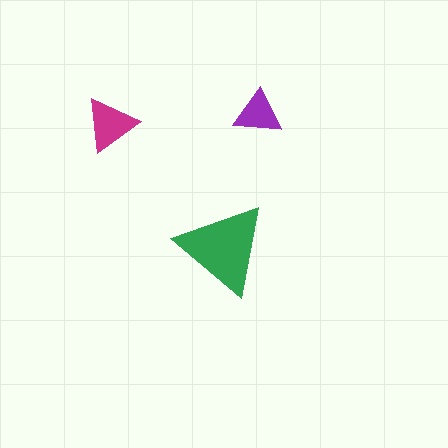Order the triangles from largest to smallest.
the green one, the magenta one, the purple one.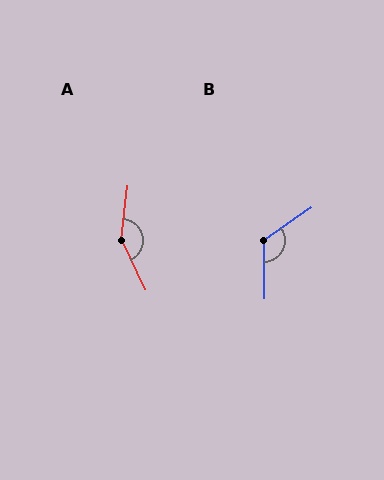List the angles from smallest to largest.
B (124°), A (148°).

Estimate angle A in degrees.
Approximately 148 degrees.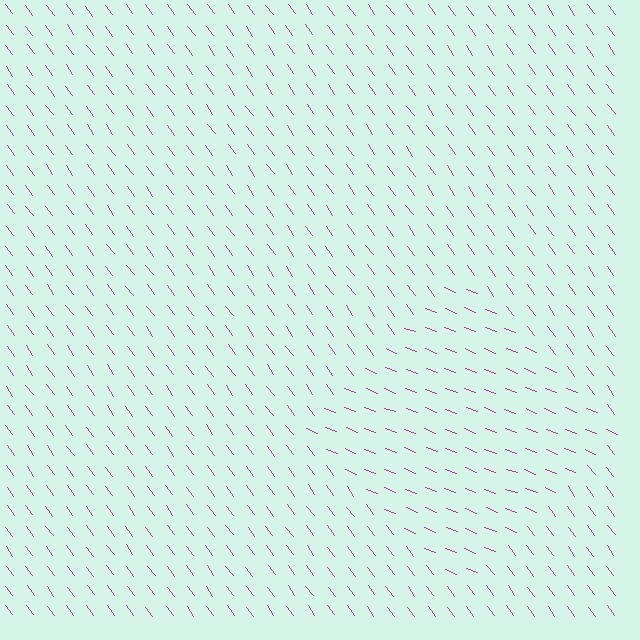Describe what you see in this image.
The image is filled with small magenta line segments. A diamond region in the image has lines oriented differently from the surrounding lines, creating a visible texture boundary.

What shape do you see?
I see a diamond.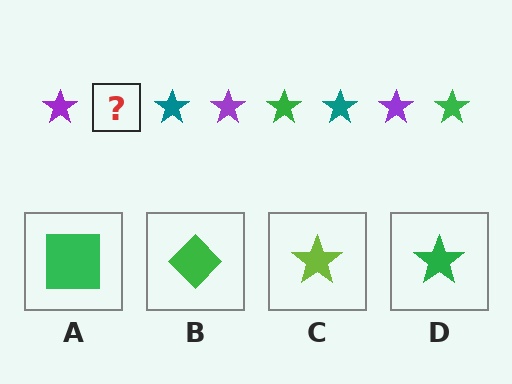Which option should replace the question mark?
Option D.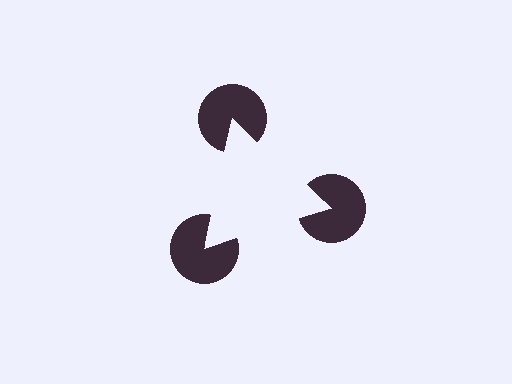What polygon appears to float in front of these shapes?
An illusory triangle — its edges are inferred from the aligned wedge cuts in the pac-man discs, not physically drawn.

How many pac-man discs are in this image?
There are 3 — one at each vertex of the illusory triangle.